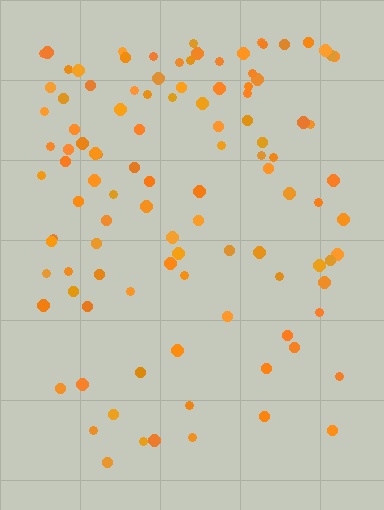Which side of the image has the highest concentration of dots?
The top.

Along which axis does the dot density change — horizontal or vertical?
Vertical.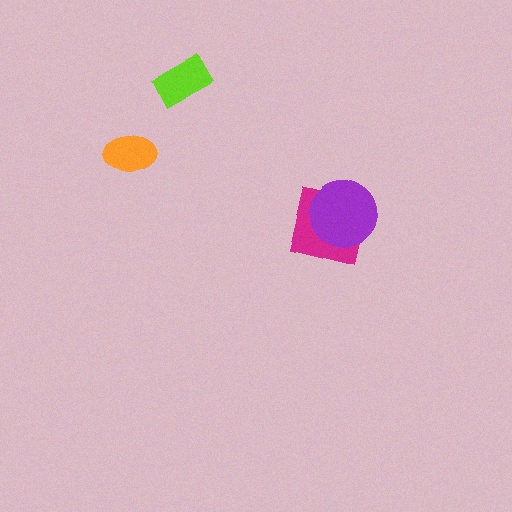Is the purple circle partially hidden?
No, no other shape covers it.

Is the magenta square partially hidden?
Yes, it is partially covered by another shape.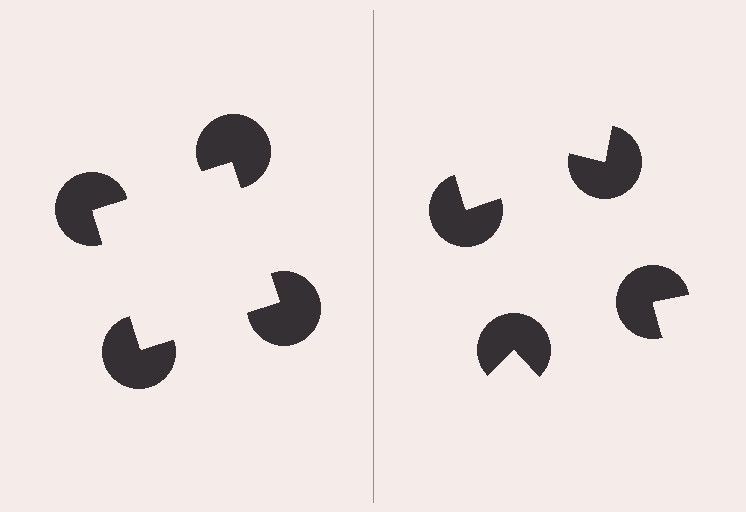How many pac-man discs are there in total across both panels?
8 — 4 on each side.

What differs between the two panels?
The pac-man discs are positioned identically on both sides; only the wedge orientations differ. On the left they align to a square; on the right they are misaligned.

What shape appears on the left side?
An illusory square.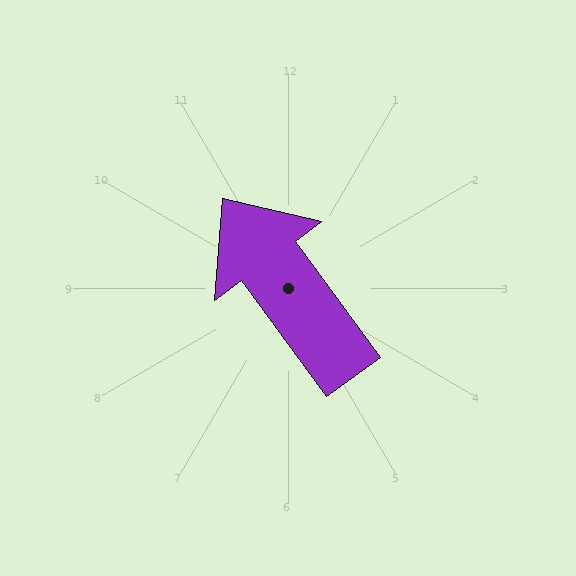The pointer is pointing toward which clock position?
Roughly 11 o'clock.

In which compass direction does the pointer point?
Northwest.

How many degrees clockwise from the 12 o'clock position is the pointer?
Approximately 324 degrees.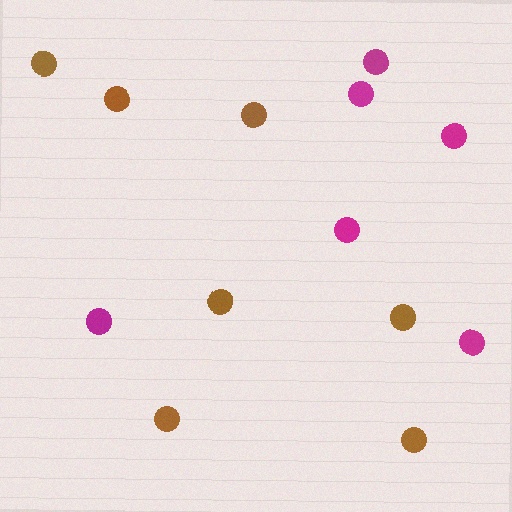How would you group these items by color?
There are 2 groups: one group of brown circles (7) and one group of magenta circles (6).